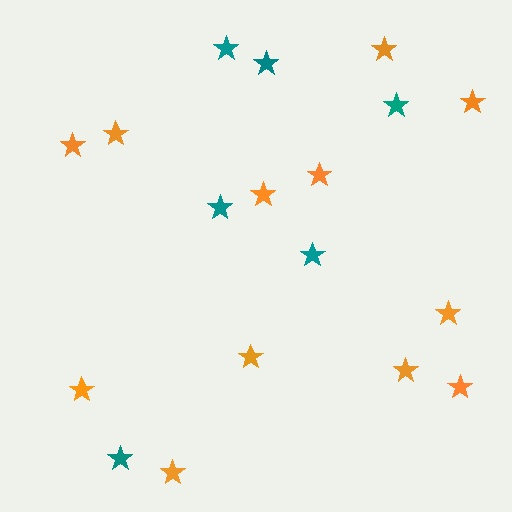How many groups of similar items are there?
There are 2 groups: one group of teal stars (6) and one group of orange stars (12).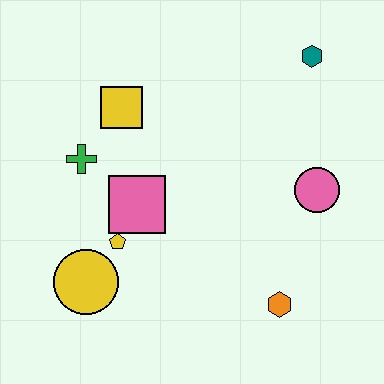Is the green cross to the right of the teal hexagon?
No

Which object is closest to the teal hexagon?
The pink circle is closest to the teal hexagon.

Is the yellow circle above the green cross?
No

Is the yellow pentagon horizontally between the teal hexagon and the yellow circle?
Yes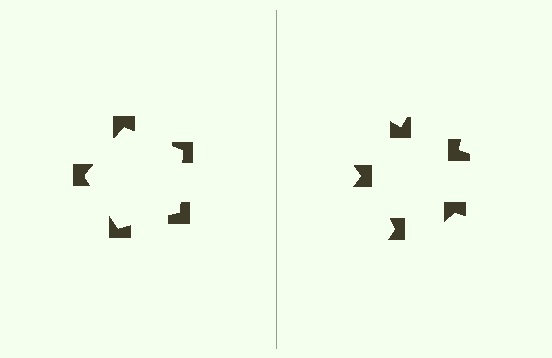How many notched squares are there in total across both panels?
10 — 5 on each side.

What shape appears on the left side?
An illusory pentagon.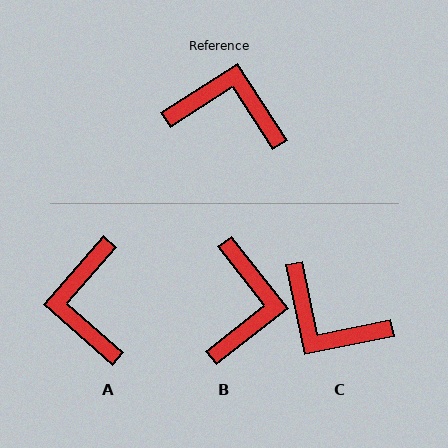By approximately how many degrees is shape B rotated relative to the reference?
Approximately 84 degrees clockwise.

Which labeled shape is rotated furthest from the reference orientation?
C, about 159 degrees away.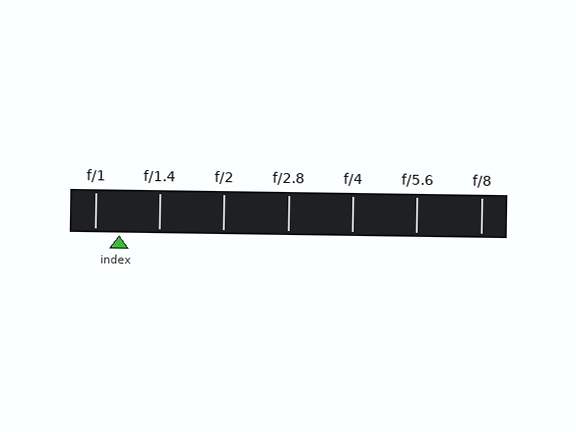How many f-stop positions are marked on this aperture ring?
There are 7 f-stop positions marked.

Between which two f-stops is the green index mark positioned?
The index mark is between f/1 and f/1.4.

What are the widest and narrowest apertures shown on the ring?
The widest aperture shown is f/1 and the narrowest is f/8.